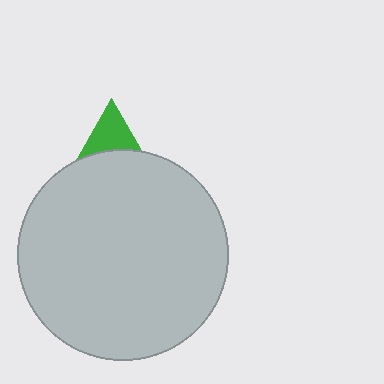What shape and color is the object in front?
The object in front is a light gray circle.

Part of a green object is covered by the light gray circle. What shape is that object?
It is a triangle.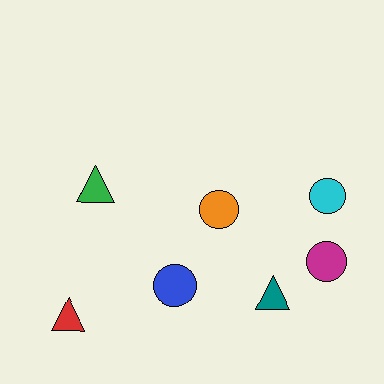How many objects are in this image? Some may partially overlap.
There are 7 objects.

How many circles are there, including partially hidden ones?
There are 4 circles.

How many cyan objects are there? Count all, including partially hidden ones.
There is 1 cyan object.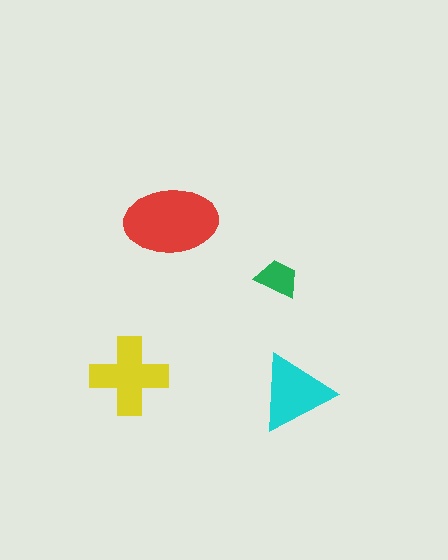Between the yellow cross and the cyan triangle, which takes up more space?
The yellow cross.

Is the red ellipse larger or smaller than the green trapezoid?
Larger.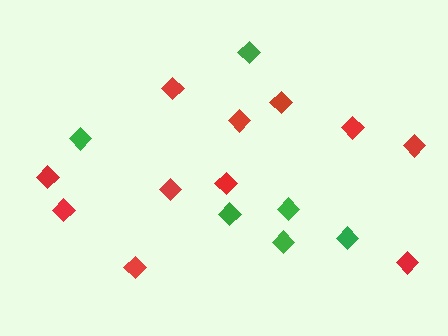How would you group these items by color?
There are 2 groups: one group of red diamonds (11) and one group of green diamonds (6).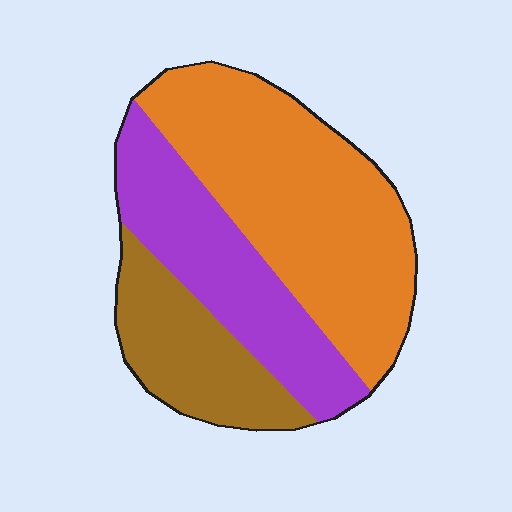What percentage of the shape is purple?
Purple takes up about one third (1/3) of the shape.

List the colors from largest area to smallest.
From largest to smallest: orange, purple, brown.